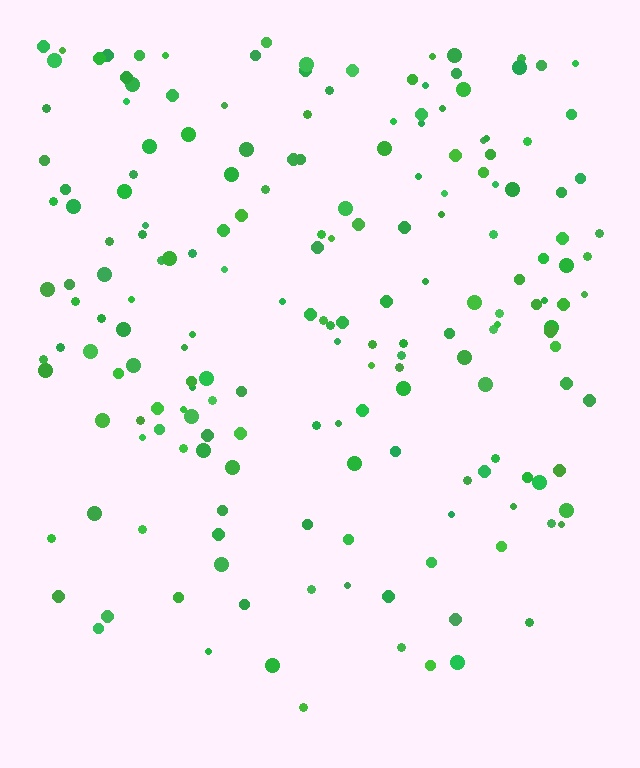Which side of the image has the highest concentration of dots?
The top.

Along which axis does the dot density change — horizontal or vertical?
Vertical.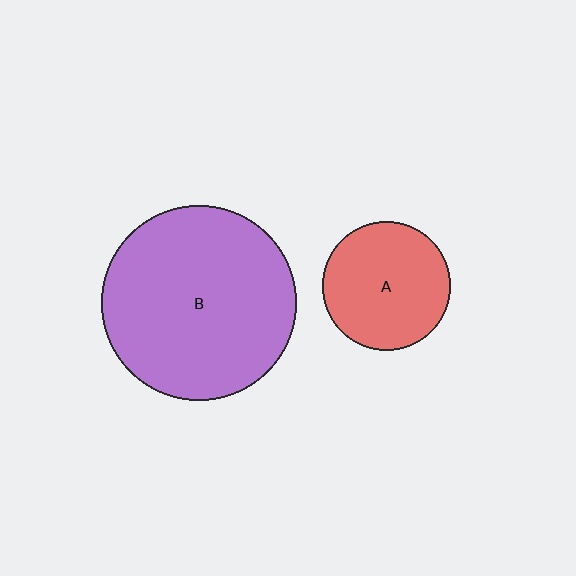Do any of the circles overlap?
No, none of the circles overlap.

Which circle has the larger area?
Circle B (purple).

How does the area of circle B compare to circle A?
Approximately 2.3 times.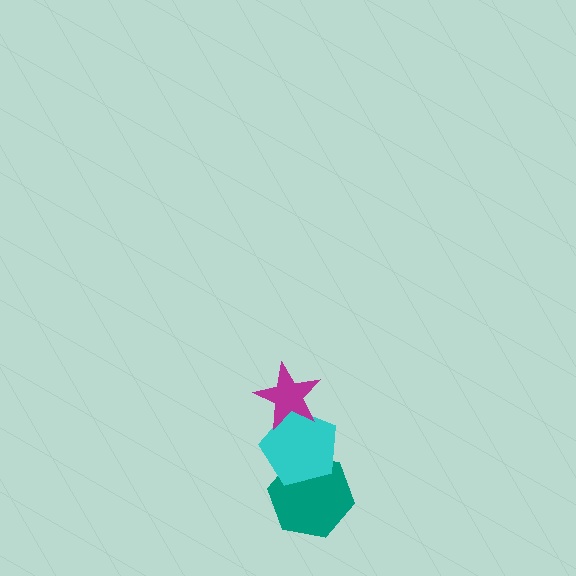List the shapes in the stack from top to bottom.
From top to bottom: the magenta star, the cyan pentagon, the teal hexagon.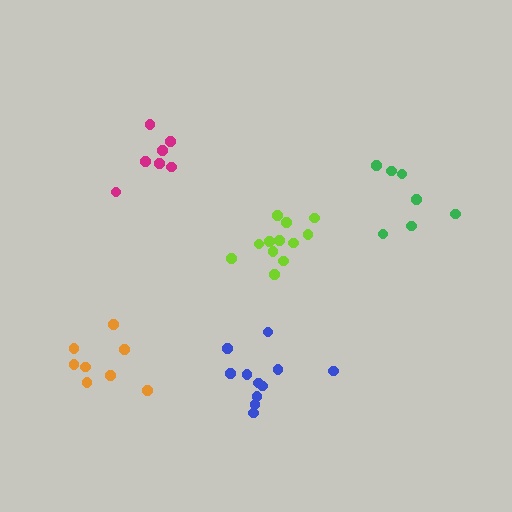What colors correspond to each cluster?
The clusters are colored: magenta, green, orange, blue, lime.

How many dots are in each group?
Group 1: 7 dots, Group 2: 7 dots, Group 3: 8 dots, Group 4: 11 dots, Group 5: 12 dots (45 total).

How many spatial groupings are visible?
There are 5 spatial groupings.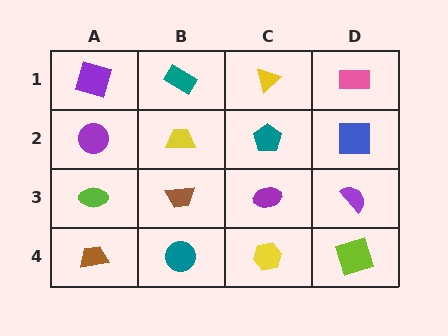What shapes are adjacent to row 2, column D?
A pink rectangle (row 1, column D), a purple semicircle (row 3, column D), a teal pentagon (row 2, column C).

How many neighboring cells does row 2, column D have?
3.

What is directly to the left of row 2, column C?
A yellow trapezoid.